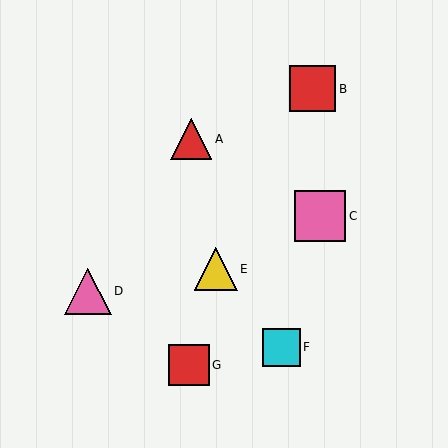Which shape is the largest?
The pink square (labeled C) is the largest.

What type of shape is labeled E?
Shape E is a yellow triangle.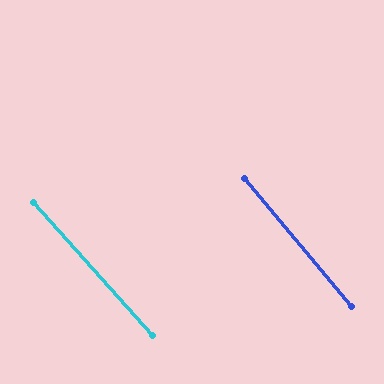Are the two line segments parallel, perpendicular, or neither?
Parallel — their directions differ by only 2.0°.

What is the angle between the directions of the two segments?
Approximately 2 degrees.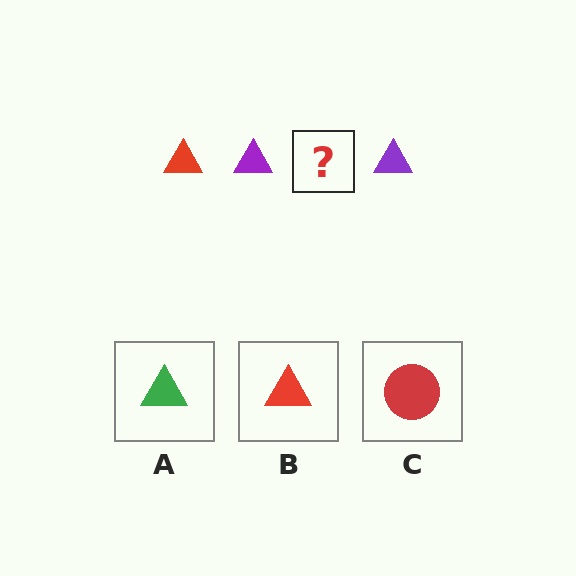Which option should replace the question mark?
Option B.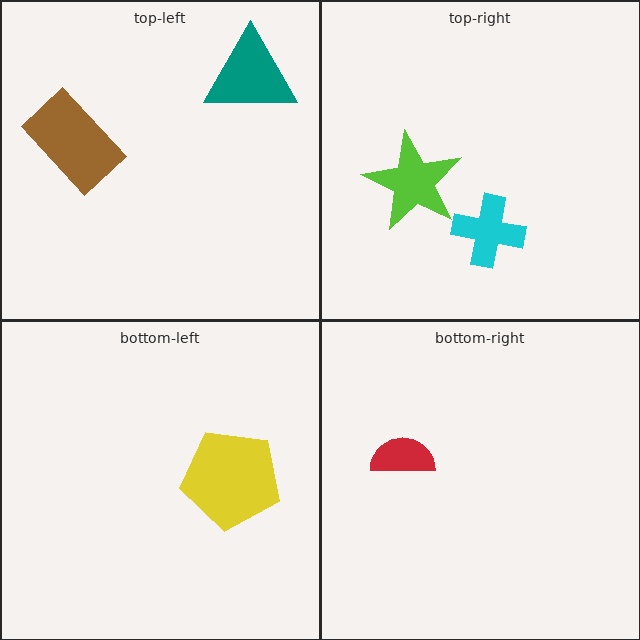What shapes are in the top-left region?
The brown rectangle, the teal triangle.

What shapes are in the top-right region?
The lime star, the cyan cross.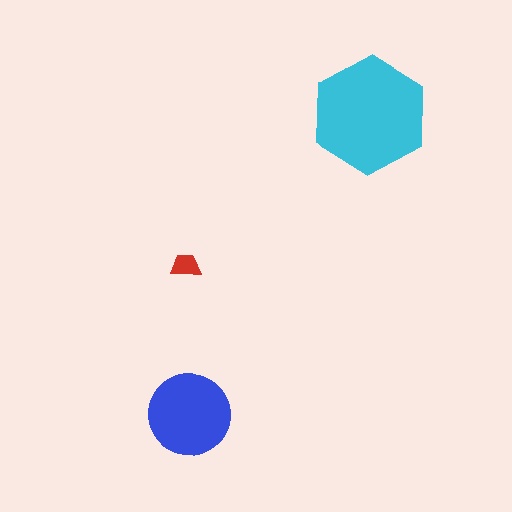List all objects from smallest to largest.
The red trapezoid, the blue circle, the cyan hexagon.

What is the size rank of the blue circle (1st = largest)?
2nd.